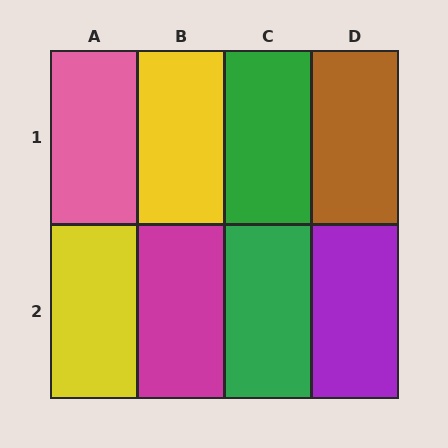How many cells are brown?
1 cell is brown.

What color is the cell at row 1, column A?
Pink.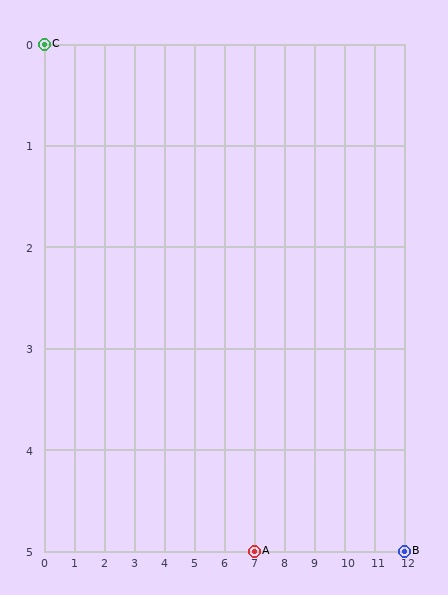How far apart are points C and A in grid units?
Points C and A are 7 columns and 5 rows apart (about 8.6 grid units diagonally).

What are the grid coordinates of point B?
Point B is at grid coordinates (12, 5).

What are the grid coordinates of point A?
Point A is at grid coordinates (7, 5).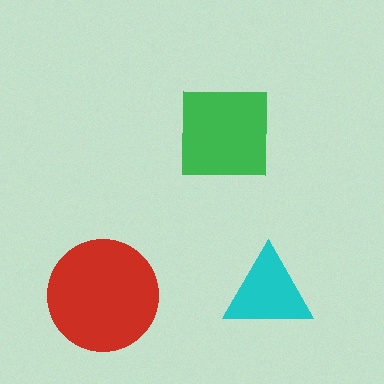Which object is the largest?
The red circle.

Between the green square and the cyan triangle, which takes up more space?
The green square.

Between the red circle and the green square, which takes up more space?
The red circle.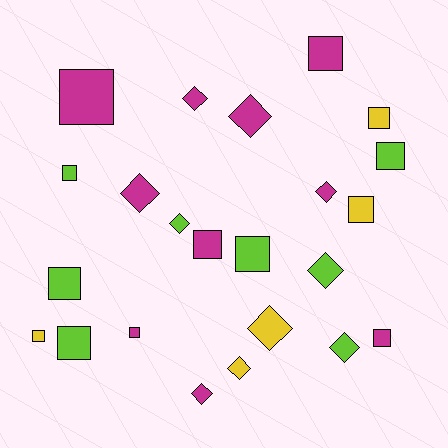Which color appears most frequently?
Magenta, with 10 objects.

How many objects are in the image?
There are 23 objects.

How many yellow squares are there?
There are 3 yellow squares.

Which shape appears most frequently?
Square, with 13 objects.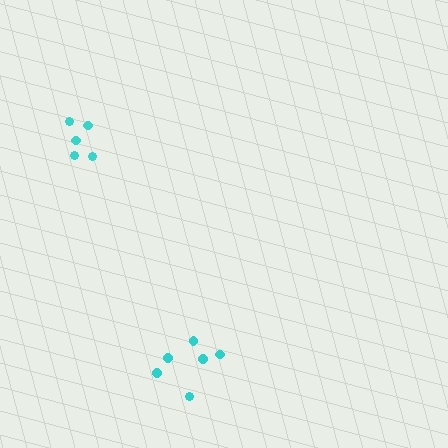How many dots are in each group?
Group 1: 5 dots, Group 2: 6 dots (11 total).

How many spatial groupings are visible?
There are 2 spatial groupings.